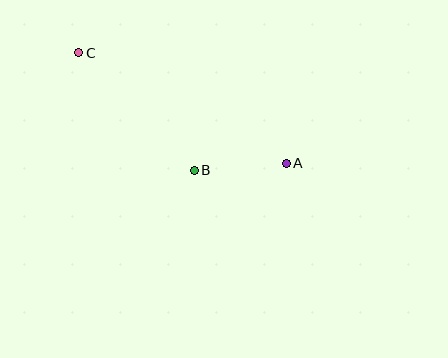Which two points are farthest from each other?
Points A and C are farthest from each other.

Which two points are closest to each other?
Points A and B are closest to each other.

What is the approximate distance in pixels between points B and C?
The distance between B and C is approximately 165 pixels.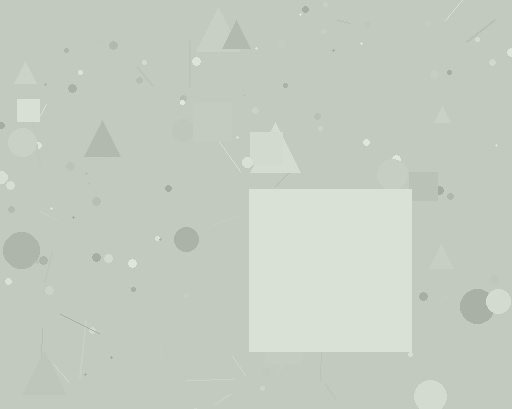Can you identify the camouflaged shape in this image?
The camouflaged shape is a square.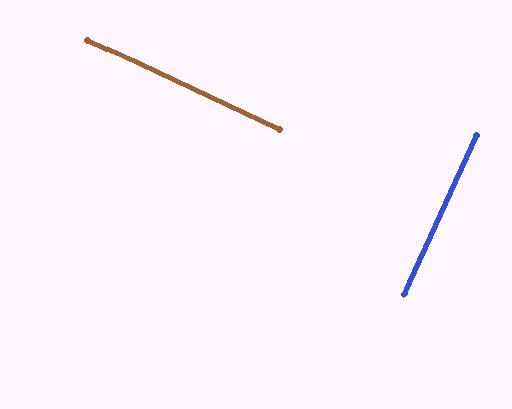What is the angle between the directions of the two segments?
Approximately 90 degrees.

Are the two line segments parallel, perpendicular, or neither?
Perpendicular — they meet at approximately 90°.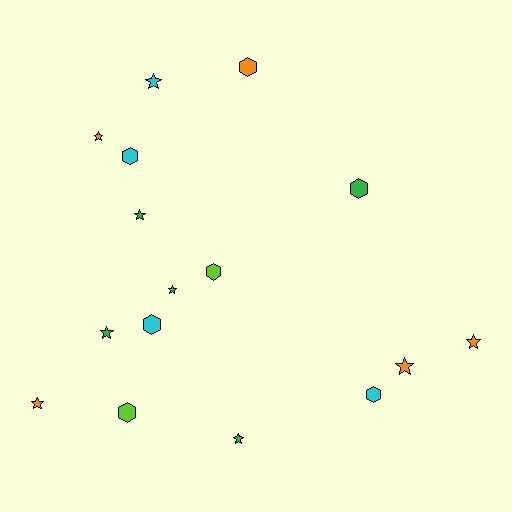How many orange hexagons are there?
There is 1 orange hexagon.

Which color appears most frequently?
Orange, with 5 objects.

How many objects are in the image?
There are 16 objects.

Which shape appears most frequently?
Star, with 9 objects.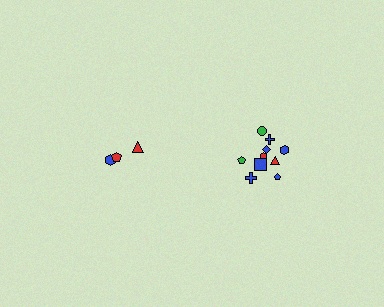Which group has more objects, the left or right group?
The right group.